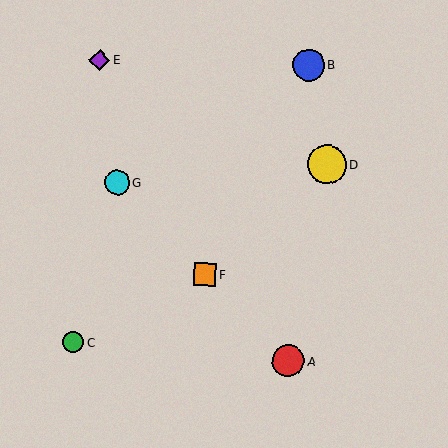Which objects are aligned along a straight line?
Objects A, F, G are aligned along a straight line.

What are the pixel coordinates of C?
Object C is at (73, 342).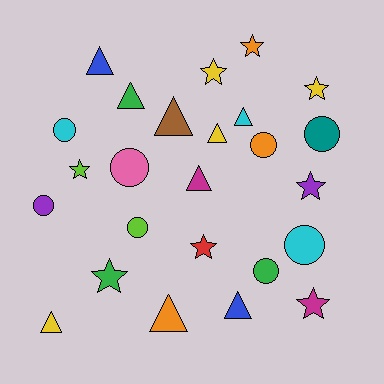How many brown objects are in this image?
There is 1 brown object.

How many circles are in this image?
There are 8 circles.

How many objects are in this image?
There are 25 objects.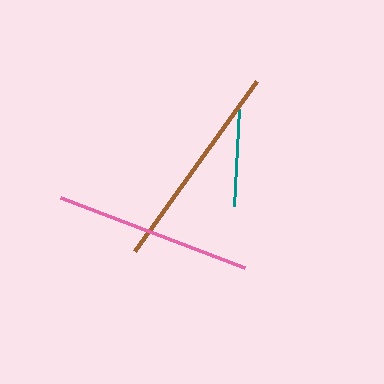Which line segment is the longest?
The brown line is the longest at approximately 209 pixels.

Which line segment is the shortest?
The teal line is the shortest at approximately 98 pixels.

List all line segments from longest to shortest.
From longest to shortest: brown, pink, teal.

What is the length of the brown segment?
The brown segment is approximately 209 pixels long.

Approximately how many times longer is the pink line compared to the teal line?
The pink line is approximately 2.0 times the length of the teal line.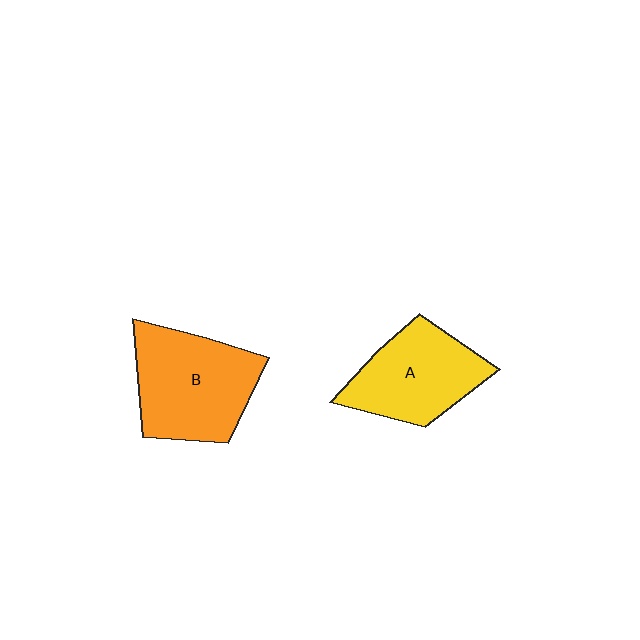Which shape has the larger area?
Shape B (orange).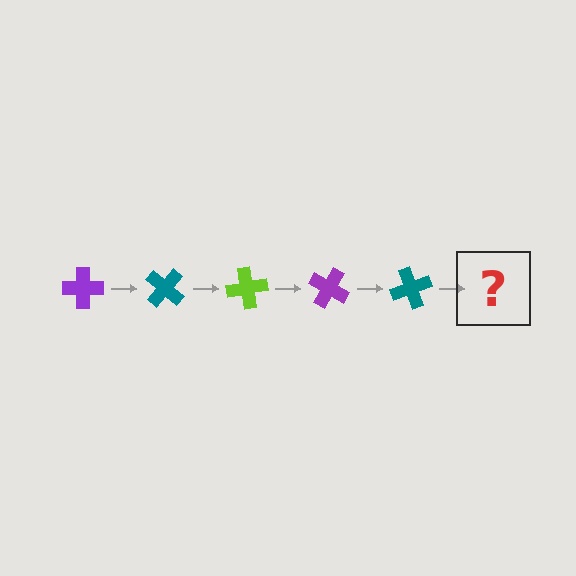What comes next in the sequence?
The next element should be a lime cross, rotated 200 degrees from the start.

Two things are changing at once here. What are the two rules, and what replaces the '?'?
The two rules are that it rotates 40 degrees each step and the color cycles through purple, teal, and lime. The '?' should be a lime cross, rotated 200 degrees from the start.